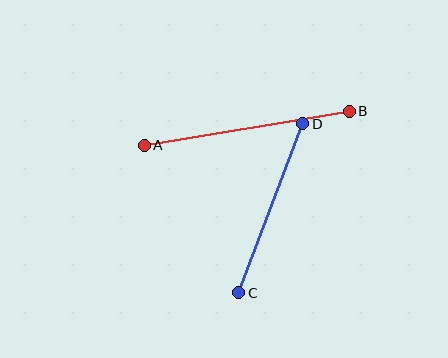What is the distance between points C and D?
The distance is approximately 181 pixels.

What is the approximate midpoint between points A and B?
The midpoint is at approximately (247, 128) pixels.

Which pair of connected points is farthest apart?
Points A and B are farthest apart.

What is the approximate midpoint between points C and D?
The midpoint is at approximately (271, 208) pixels.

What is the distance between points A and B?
The distance is approximately 208 pixels.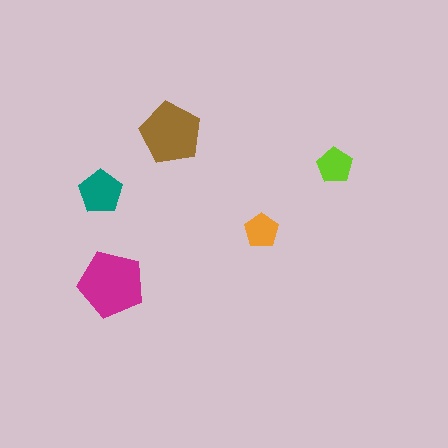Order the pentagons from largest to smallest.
the magenta one, the brown one, the teal one, the lime one, the orange one.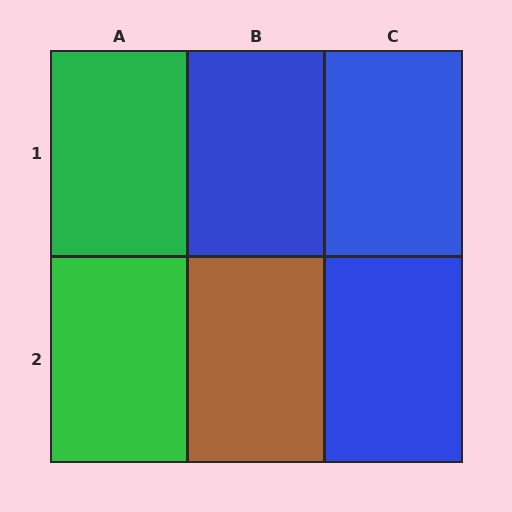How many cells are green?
2 cells are green.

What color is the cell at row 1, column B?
Blue.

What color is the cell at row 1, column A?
Green.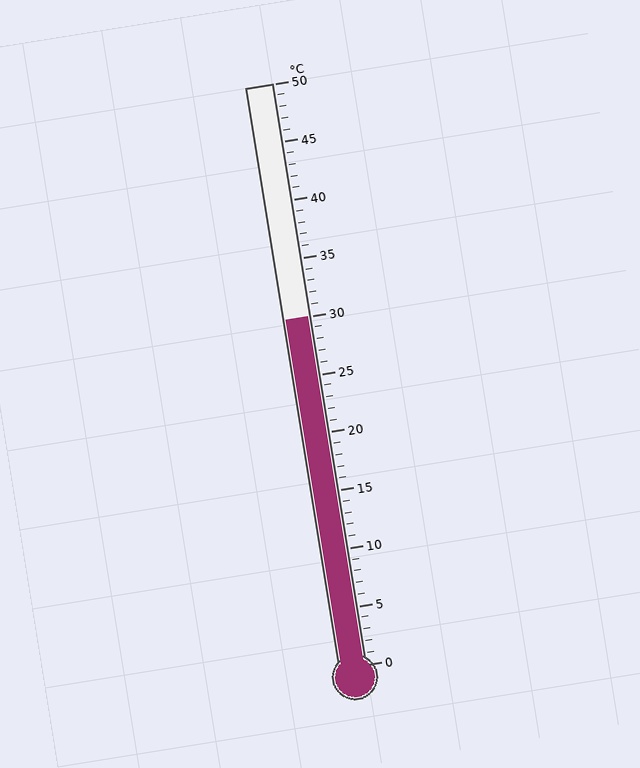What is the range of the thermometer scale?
The thermometer scale ranges from 0°C to 50°C.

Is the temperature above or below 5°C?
The temperature is above 5°C.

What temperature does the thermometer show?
The thermometer shows approximately 30°C.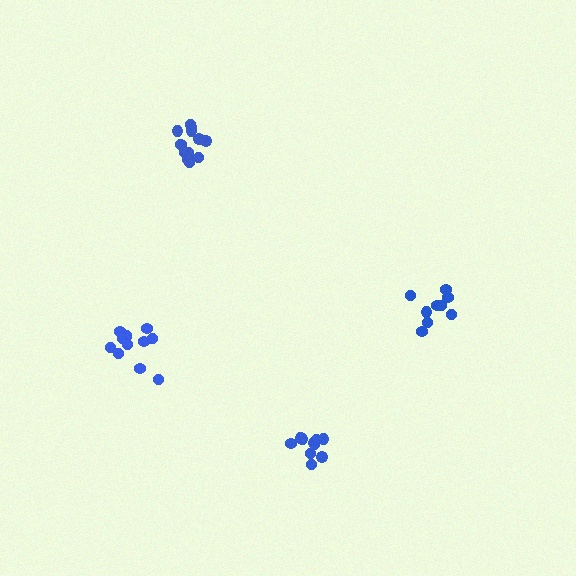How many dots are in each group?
Group 1: 14 dots, Group 2: 12 dots, Group 3: 9 dots, Group 4: 10 dots (45 total).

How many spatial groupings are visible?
There are 4 spatial groupings.